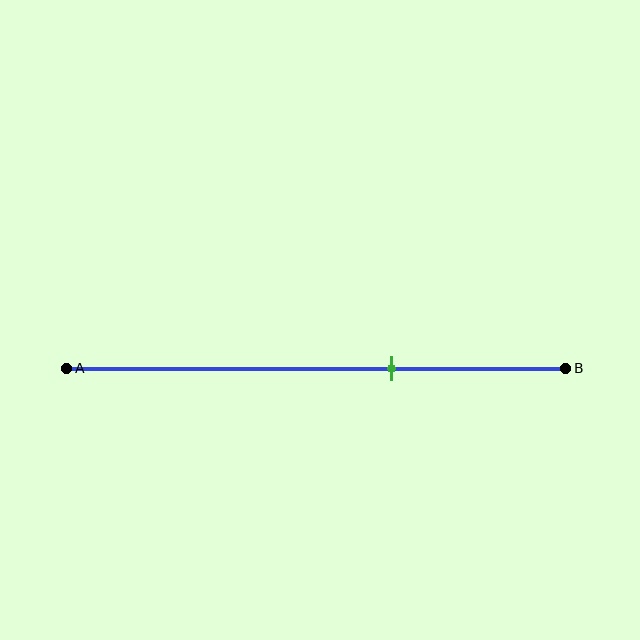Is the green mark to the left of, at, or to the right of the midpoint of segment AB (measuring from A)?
The green mark is to the right of the midpoint of segment AB.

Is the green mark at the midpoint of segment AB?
No, the mark is at about 65% from A, not at the 50% midpoint.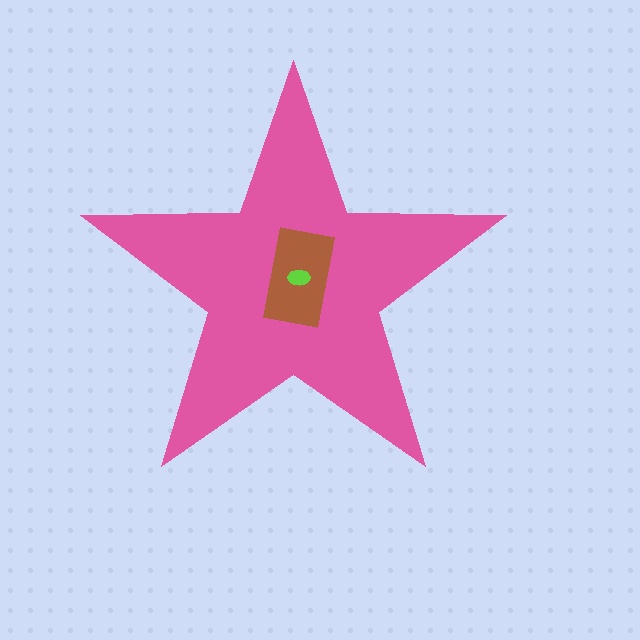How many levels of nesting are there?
3.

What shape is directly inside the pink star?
The brown rectangle.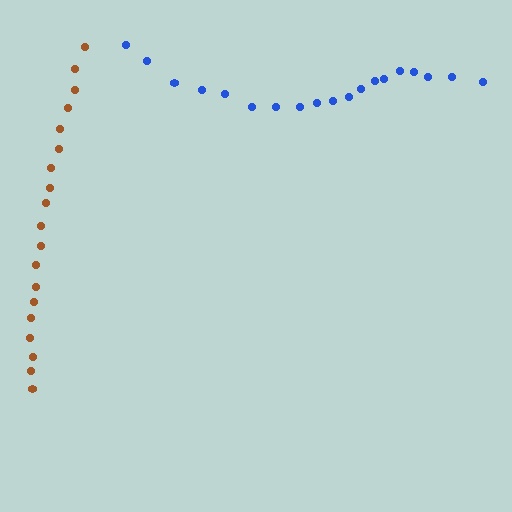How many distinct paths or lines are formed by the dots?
There are 2 distinct paths.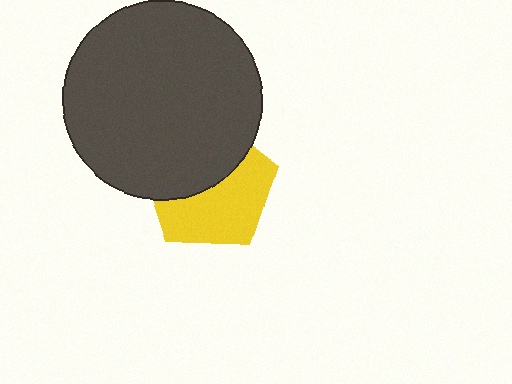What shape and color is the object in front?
The object in front is a dark gray circle.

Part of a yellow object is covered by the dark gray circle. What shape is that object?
It is a pentagon.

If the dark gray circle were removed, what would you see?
You would see the complete yellow pentagon.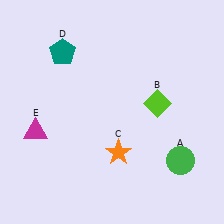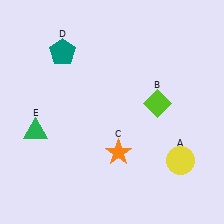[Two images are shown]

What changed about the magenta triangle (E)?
In Image 1, E is magenta. In Image 2, it changed to green.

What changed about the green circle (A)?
In Image 1, A is green. In Image 2, it changed to yellow.